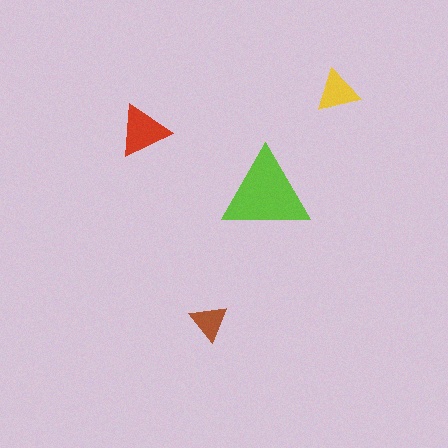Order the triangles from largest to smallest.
the lime one, the red one, the yellow one, the brown one.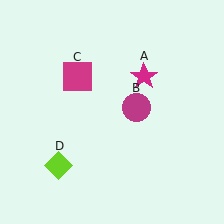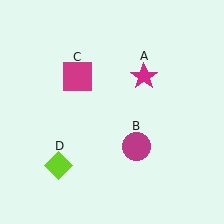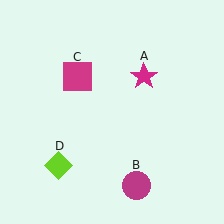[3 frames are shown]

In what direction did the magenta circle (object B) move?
The magenta circle (object B) moved down.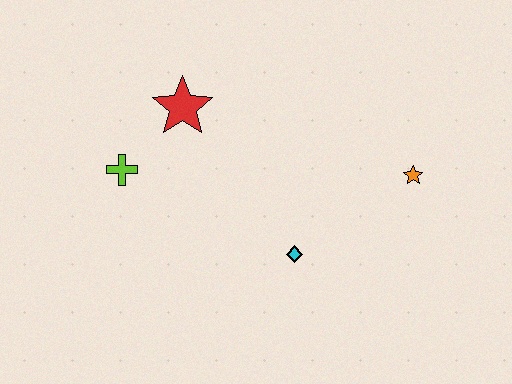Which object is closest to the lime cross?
The red star is closest to the lime cross.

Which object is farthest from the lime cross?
The orange star is farthest from the lime cross.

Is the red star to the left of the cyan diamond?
Yes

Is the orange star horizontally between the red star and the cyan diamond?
No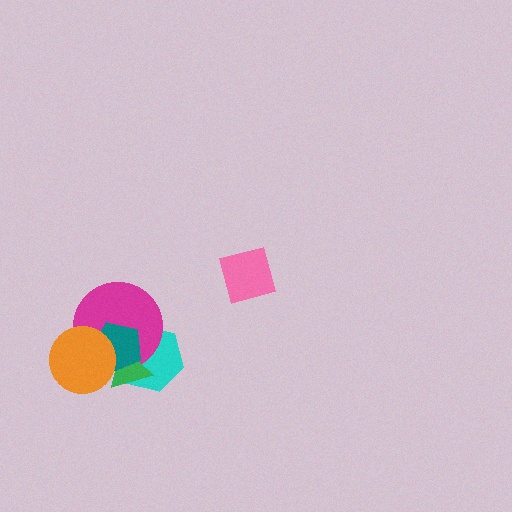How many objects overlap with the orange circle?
3 objects overlap with the orange circle.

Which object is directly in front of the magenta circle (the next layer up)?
The green triangle is directly in front of the magenta circle.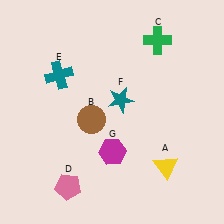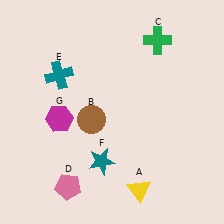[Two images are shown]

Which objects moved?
The objects that moved are: the yellow triangle (A), the teal star (F), the magenta hexagon (G).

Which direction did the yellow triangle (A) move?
The yellow triangle (A) moved left.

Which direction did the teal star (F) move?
The teal star (F) moved down.